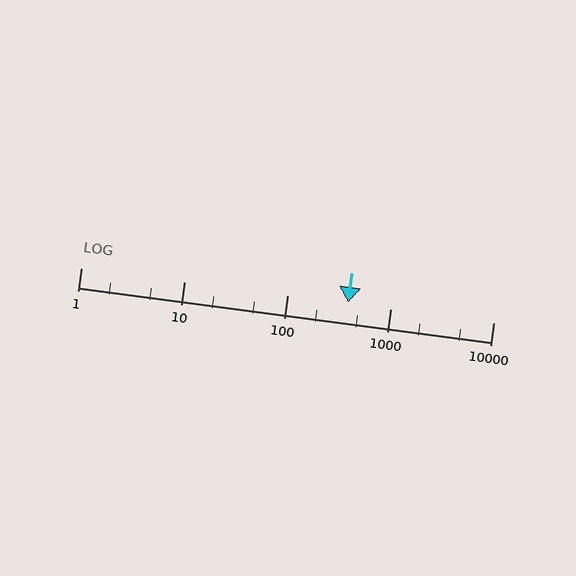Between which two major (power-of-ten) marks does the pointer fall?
The pointer is between 100 and 1000.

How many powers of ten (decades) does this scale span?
The scale spans 4 decades, from 1 to 10000.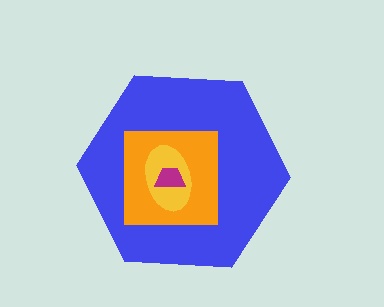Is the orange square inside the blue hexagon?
Yes.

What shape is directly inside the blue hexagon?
The orange square.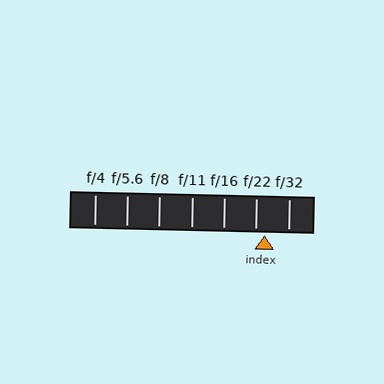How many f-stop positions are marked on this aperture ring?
There are 7 f-stop positions marked.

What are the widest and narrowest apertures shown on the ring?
The widest aperture shown is f/4 and the narrowest is f/32.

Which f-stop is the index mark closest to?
The index mark is closest to f/22.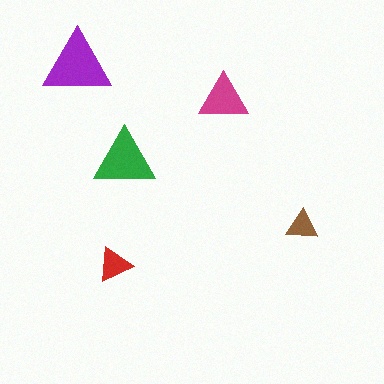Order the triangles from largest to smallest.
the purple one, the green one, the magenta one, the red one, the brown one.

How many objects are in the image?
There are 5 objects in the image.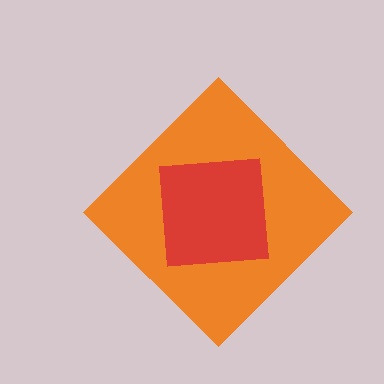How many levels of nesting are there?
2.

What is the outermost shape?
The orange diamond.